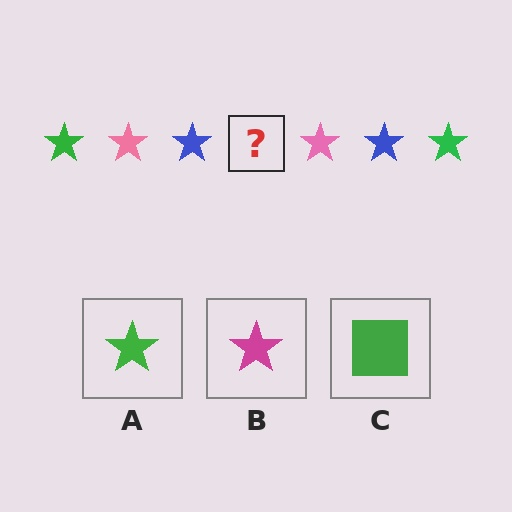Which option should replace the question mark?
Option A.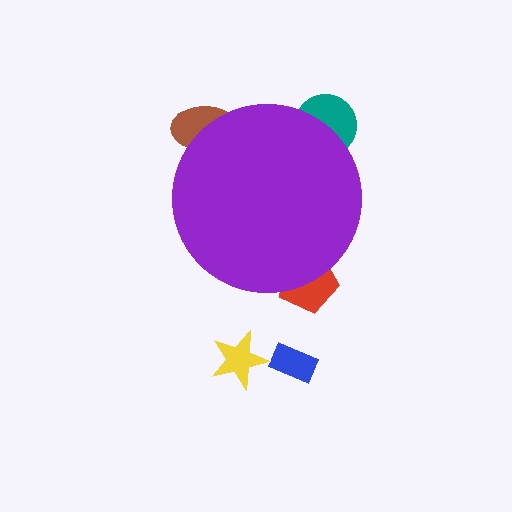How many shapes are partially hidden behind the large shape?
3 shapes are partially hidden.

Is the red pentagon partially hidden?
Yes, the red pentagon is partially hidden behind the purple circle.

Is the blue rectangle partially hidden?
No, the blue rectangle is fully visible.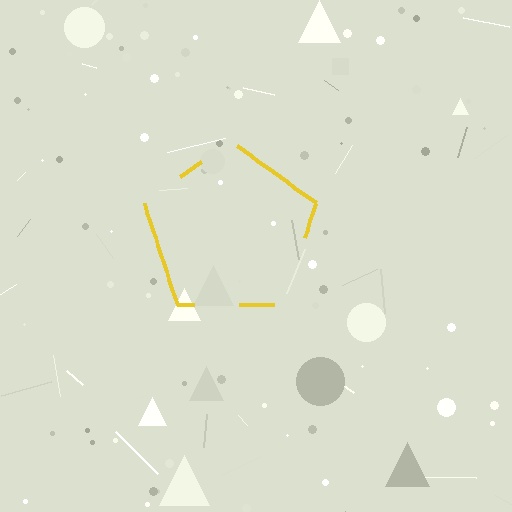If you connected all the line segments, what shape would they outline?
They would outline a pentagon.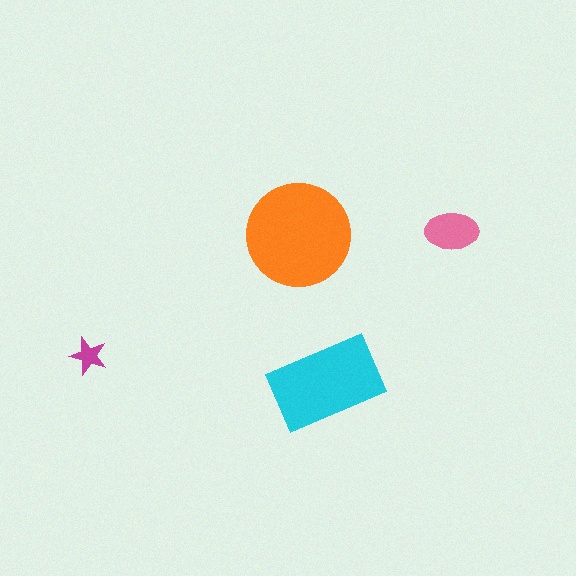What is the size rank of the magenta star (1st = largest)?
4th.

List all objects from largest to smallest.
The orange circle, the cyan rectangle, the pink ellipse, the magenta star.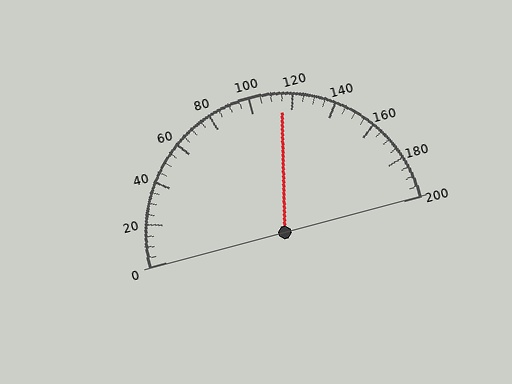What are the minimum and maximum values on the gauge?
The gauge ranges from 0 to 200.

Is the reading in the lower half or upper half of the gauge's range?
The reading is in the upper half of the range (0 to 200).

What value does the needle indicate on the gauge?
The needle indicates approximately 115.